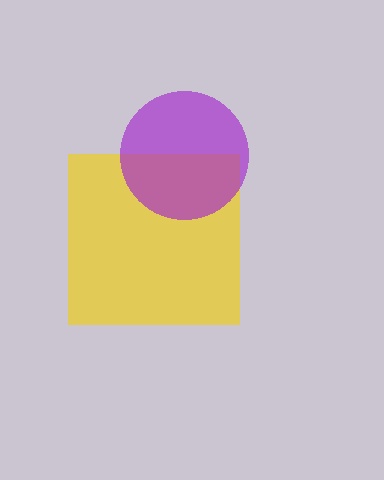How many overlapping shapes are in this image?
There are 2 overlapping shapes in the image.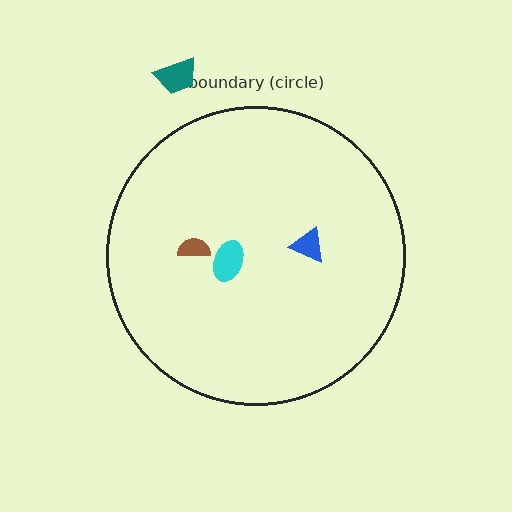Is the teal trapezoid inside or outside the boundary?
Outside.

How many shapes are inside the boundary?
3 inside, 1 outside.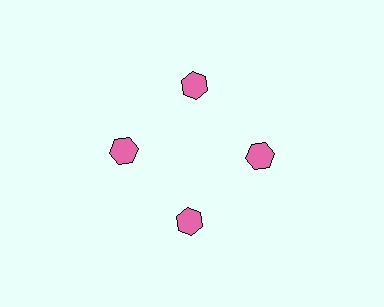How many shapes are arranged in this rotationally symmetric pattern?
There are 4 shapes, arranged in 4 groups of 1.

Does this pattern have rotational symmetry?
Yes, this pattern has 4-fold rotational symmetry. It looks the same after rotating 90 degrees around the center.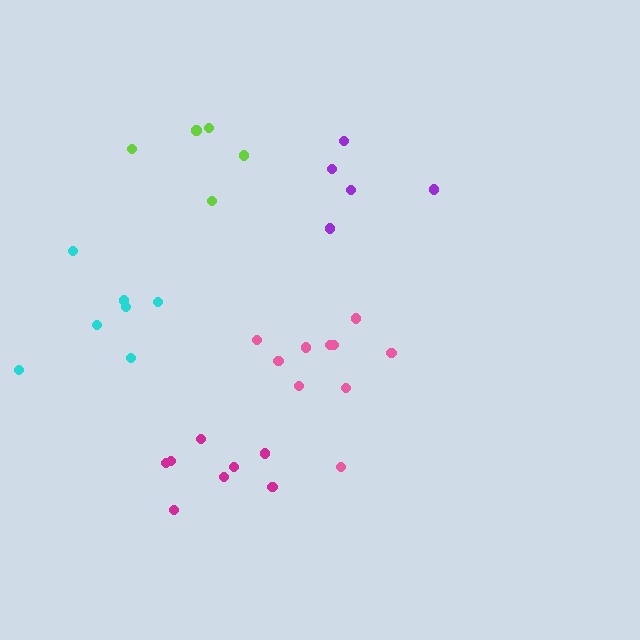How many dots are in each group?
Group 1: 5 dots, Group 2: 10 dots, Group 3: 7 dots, Group 4: 8 dots, Group 5: 5 dots (35 total).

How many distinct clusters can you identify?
There are 5 distinct clusters.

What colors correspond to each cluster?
The clusters are colored: purple, pink, cyan, magenta, lime.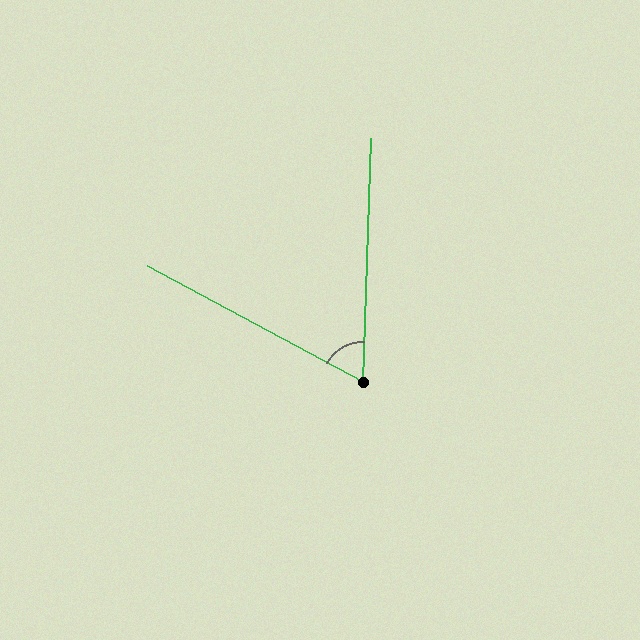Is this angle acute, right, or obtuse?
It is acute.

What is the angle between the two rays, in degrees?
Approximately 64 degrees.